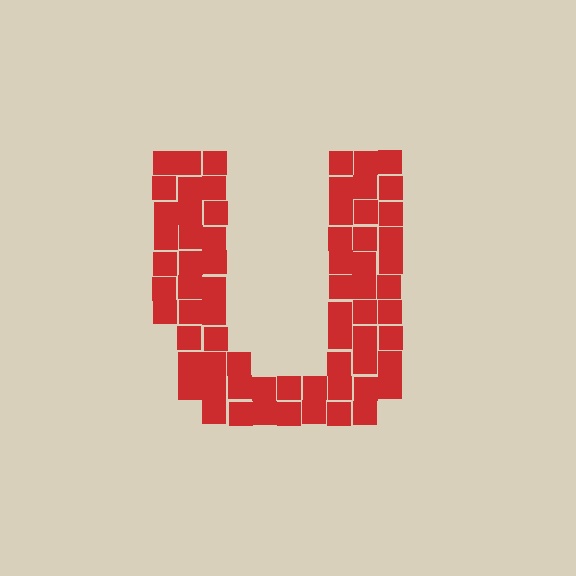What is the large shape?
The large shape is the letter U.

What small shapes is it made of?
It is made of small squares.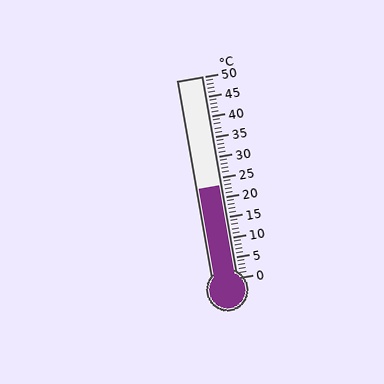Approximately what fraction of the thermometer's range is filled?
The thermometer is filled to approximately 45% of its range.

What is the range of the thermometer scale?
The thermometer scale ranges from 0°C to 50°C.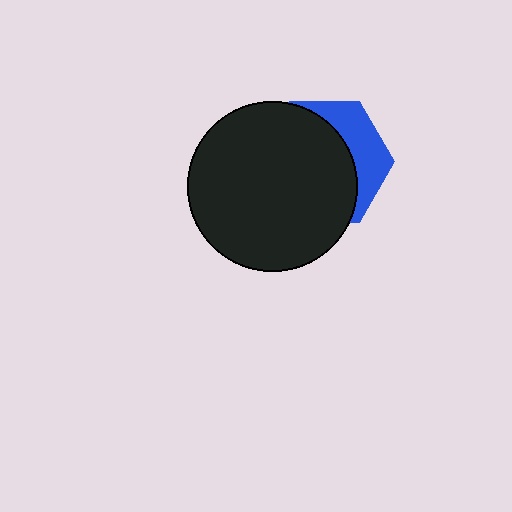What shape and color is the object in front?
The object in front is a black circle.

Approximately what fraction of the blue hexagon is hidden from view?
Roughly 69% of the blue hexagon is hidden behind the black circle.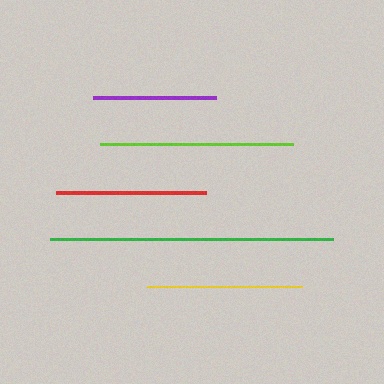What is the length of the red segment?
The red segment is approximately 150 pixels long.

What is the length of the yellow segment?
The yellow segment is approximately 154 pixels long.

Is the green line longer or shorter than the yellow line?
The green line is longer than the yellow line.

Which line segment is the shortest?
The purple line is the shortest at approximately 123 pixels.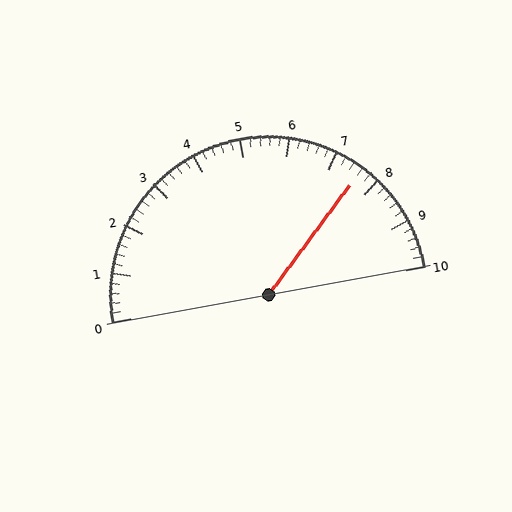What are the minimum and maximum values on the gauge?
The gauge ranges from 0 to 10.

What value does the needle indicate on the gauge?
The needle indicates approximately 7.6.